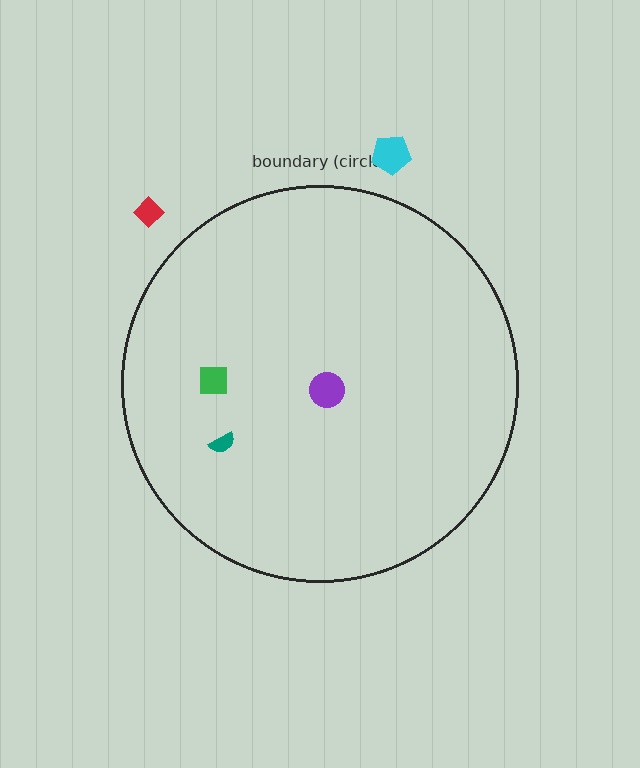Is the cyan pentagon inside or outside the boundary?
Outside.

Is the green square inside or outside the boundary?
Inside.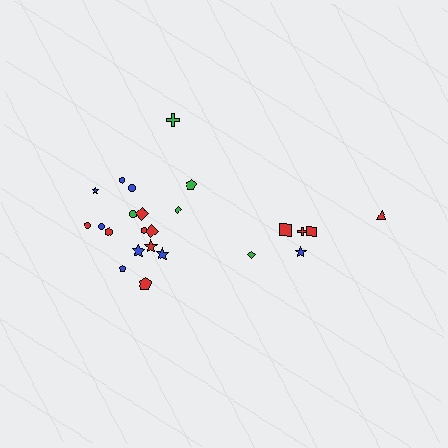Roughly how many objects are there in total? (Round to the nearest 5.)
Roughly 25 objects in total.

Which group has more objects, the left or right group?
The left group.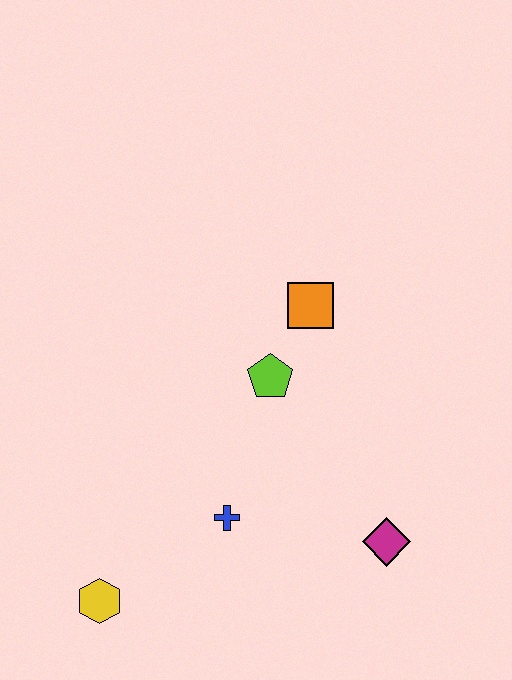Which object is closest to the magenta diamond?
The blue cross is closest to the magenta diamond.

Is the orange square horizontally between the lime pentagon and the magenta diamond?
Yes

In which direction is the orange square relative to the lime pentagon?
The orange square is above the lime pentagon.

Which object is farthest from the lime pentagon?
The yellow hexagon is farthest from the lime pentagon.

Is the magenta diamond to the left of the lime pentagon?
No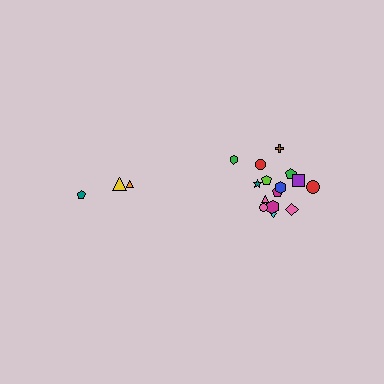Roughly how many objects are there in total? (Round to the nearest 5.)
Roughly 20 objects in total.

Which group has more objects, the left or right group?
The right group.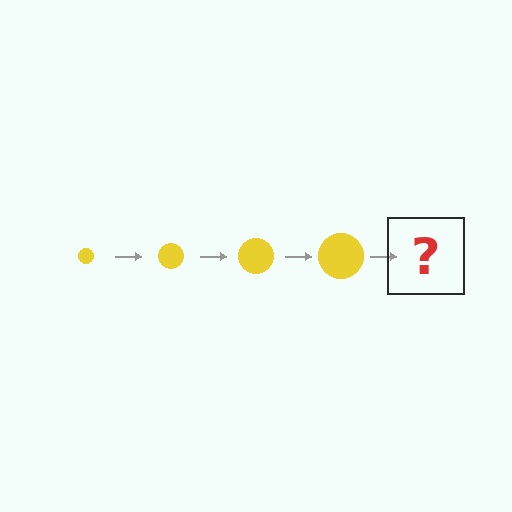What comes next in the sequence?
The next element should be a yellow circle, larger than the previous one.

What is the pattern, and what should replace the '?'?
The pattern is that the circle gets progressively larger each step. The '?' should be a yellow circle, larger than the previous one.